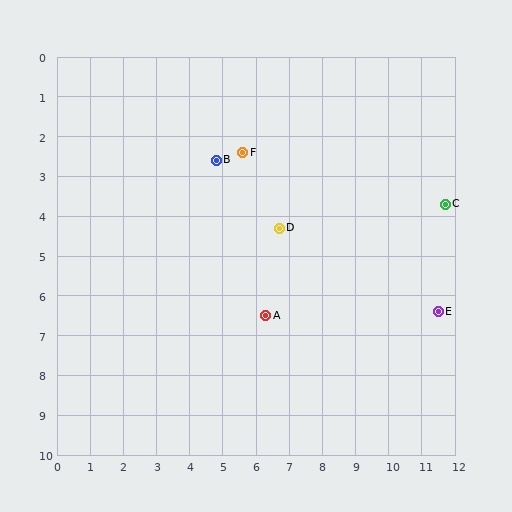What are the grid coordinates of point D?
Point D is at approximately (6.7, 4.3).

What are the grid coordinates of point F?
Point F is at approximately (5.6, 2.4).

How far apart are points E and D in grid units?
Points E and D are about 5.2 grid units apart.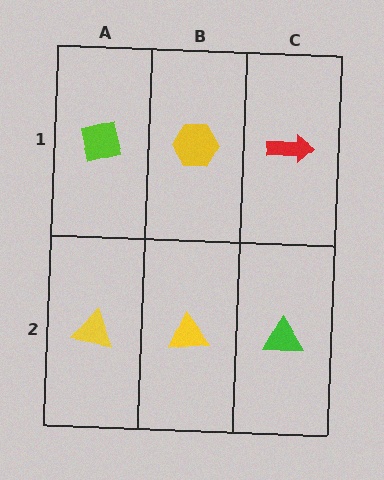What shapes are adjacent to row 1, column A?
A yellow triangle (row 2, column A), a yellow hexagon (row 1, column B).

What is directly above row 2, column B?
A yellow hexagon.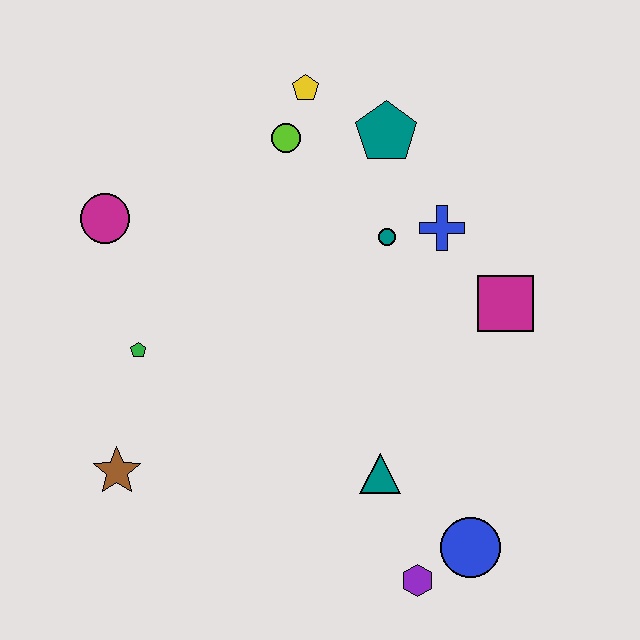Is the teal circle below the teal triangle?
No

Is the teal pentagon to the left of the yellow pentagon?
No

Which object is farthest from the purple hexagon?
The yellow pentagon is farthest from the purple hexagon.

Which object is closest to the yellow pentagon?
The lime circle is closest to the yellow pentagon.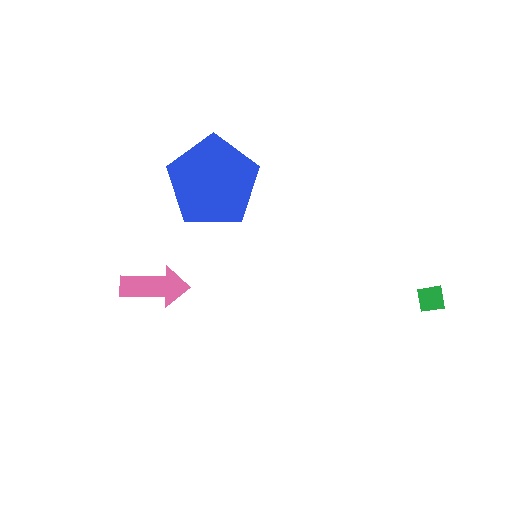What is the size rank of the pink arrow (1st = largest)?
2nd.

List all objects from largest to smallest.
The blue pentagon, the pink arrow, the green square.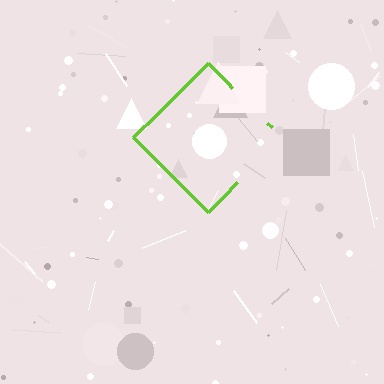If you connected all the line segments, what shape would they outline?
They would outline a diamond.